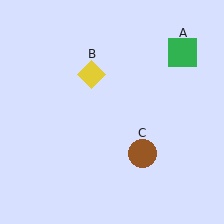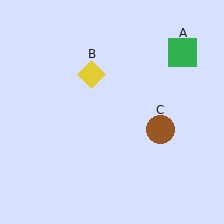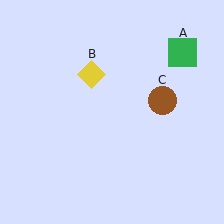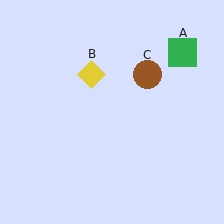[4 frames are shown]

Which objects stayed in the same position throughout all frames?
Green square (object A) and yellow diamond (object B) remained stationary.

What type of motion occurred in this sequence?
The brown circle (object C) rotated counterclockwise around the center of the scene.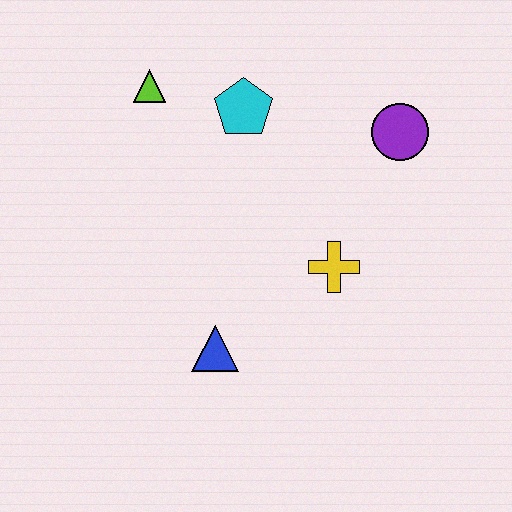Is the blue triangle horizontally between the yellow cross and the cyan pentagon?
No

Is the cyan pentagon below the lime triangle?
Yes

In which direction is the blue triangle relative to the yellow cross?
The blue triangle is to the left of the yellow cross.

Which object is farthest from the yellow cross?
The lime triangle is farthest from the yellow cross.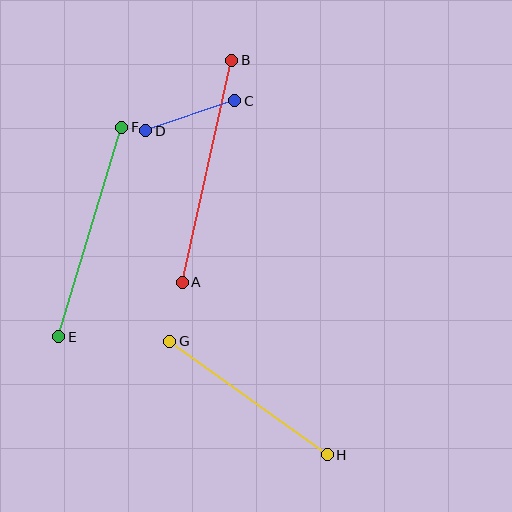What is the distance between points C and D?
The distance is approximately 94 pixels.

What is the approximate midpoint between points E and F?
The midpoint is at approximately (90, 232) pixels.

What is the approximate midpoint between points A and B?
The midpoint is at approximately (207, 171) pixels.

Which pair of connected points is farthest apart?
Points A and B are farthest apart.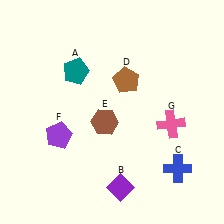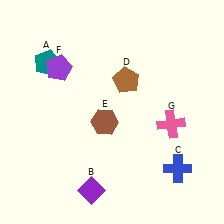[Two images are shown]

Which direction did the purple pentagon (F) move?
The purple pentagon (F) moved up.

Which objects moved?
The objects that moved are: the teal pentagon (A), the purple diamond (B), the purple pentagon (F).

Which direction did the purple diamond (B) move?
The purple diamond (B) moved left.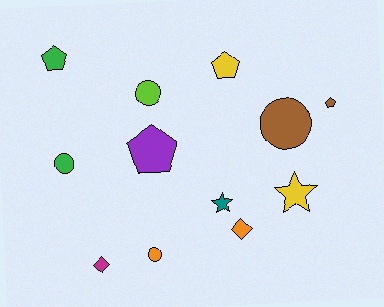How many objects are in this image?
There are 12 objects.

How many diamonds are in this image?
There are 2 diamonds.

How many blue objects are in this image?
There are no blue objects.